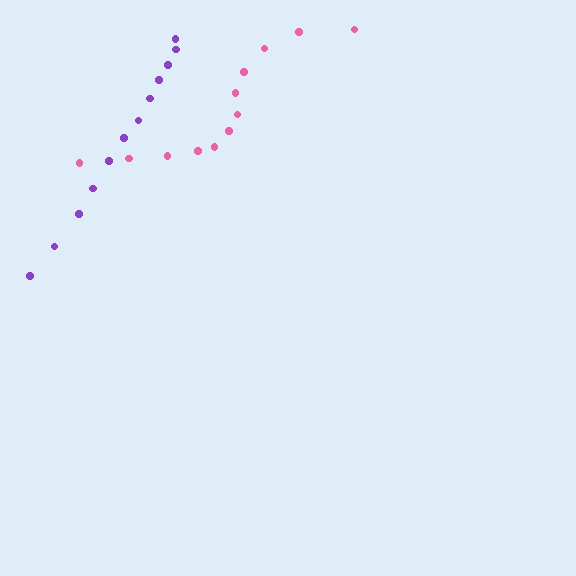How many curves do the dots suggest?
There are 2 distinct paths.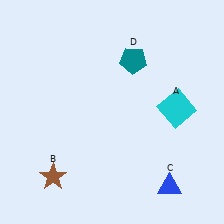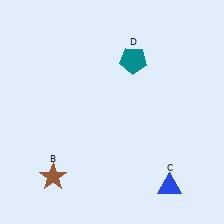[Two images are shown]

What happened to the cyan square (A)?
The cyan square (A) was removed in Image 2. It was in the top-right area of Image 1.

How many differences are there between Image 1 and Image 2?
There is 1 difference between the two images.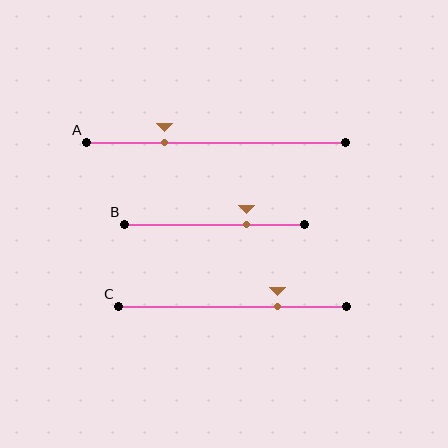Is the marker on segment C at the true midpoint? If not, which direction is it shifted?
No, the marker on segment C is shifted to the right by about 20% of the segment length.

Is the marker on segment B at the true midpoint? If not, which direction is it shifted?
No, the marker on segment B is shifted to the right by about 18% of the segment length.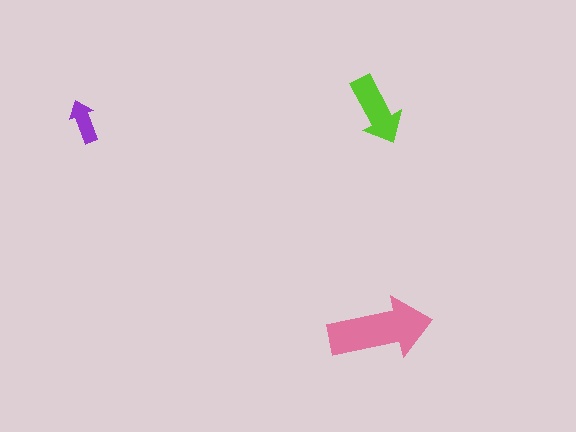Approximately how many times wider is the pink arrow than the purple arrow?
About 2.5 times wider.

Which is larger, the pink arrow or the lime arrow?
The pink one.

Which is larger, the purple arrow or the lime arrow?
The lime one.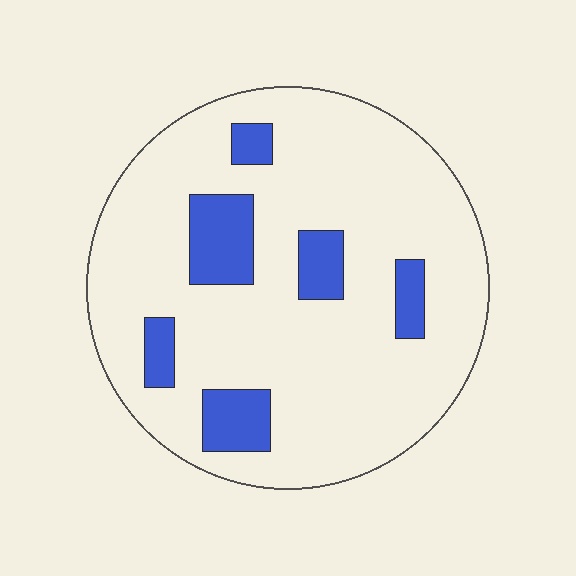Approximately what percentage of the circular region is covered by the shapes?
Approximately 15%.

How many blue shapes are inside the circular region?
6.